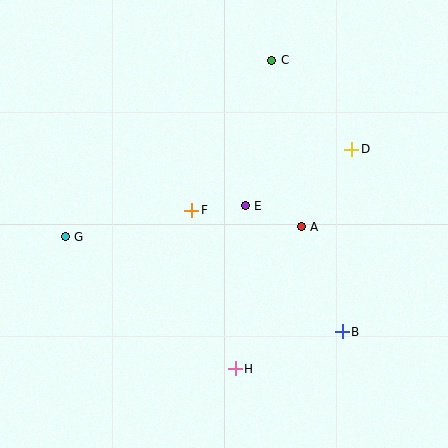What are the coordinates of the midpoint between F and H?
The midpoint between F and H is at (213, 289).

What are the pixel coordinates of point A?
Point A is at (301, 227).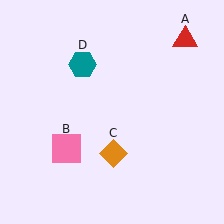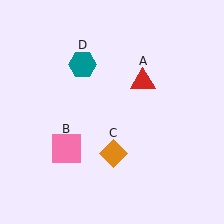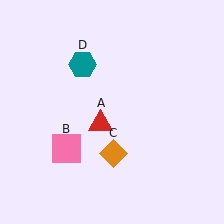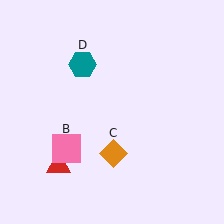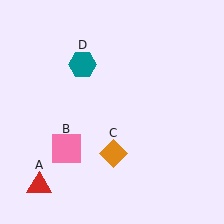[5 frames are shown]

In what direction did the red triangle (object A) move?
The red triangle (object A) moved down and to the left.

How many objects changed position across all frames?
1 object changed position: red triangle (object A).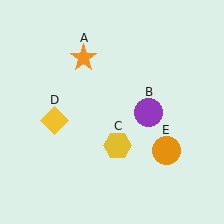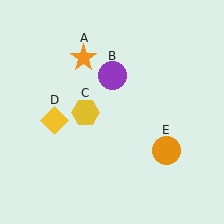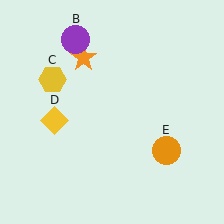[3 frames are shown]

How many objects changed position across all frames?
2 objects changed position: purple circle (object B), yellow hexagon (object C).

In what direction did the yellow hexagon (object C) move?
The yellow hexagon (object C) moved up and to the left.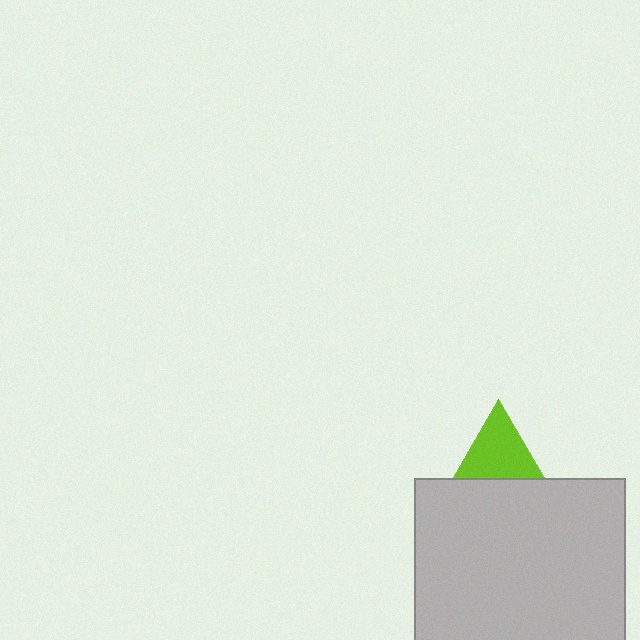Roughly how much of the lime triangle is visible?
A small part of it is visible (roughly 44%).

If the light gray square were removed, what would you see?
You would see the complete lime triangle.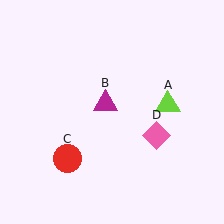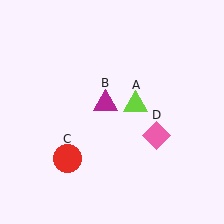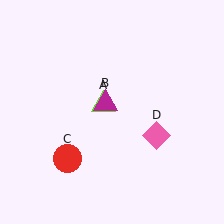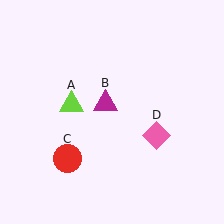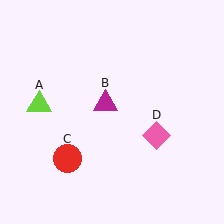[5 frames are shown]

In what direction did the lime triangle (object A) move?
The lime triangle (object A) moved left.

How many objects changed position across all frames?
1 object changed position: lime triangle (object A).